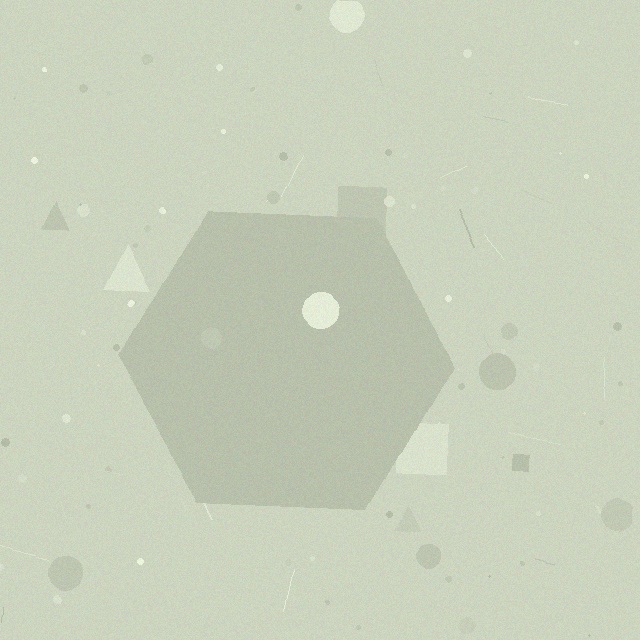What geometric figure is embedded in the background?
A hexagon is embedded in the background.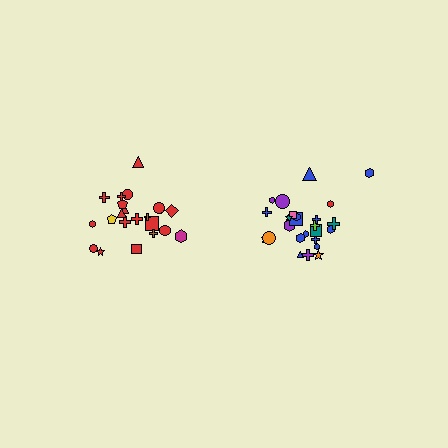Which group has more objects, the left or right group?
The right group.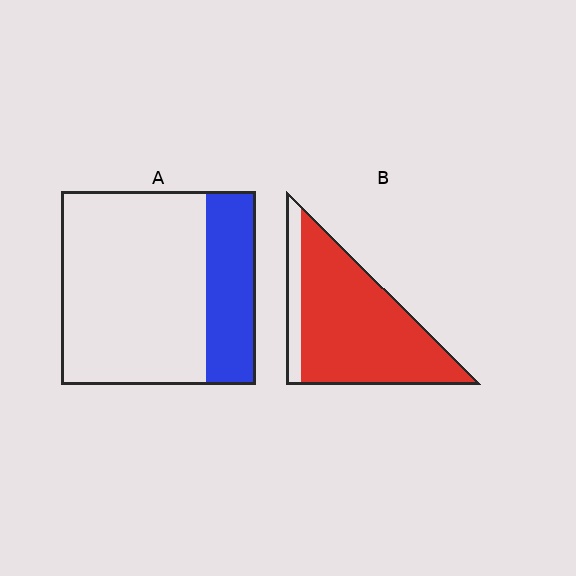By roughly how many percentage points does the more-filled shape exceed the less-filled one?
By roughly 60 percentage points (B over A).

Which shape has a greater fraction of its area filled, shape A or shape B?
Shape B.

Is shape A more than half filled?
No.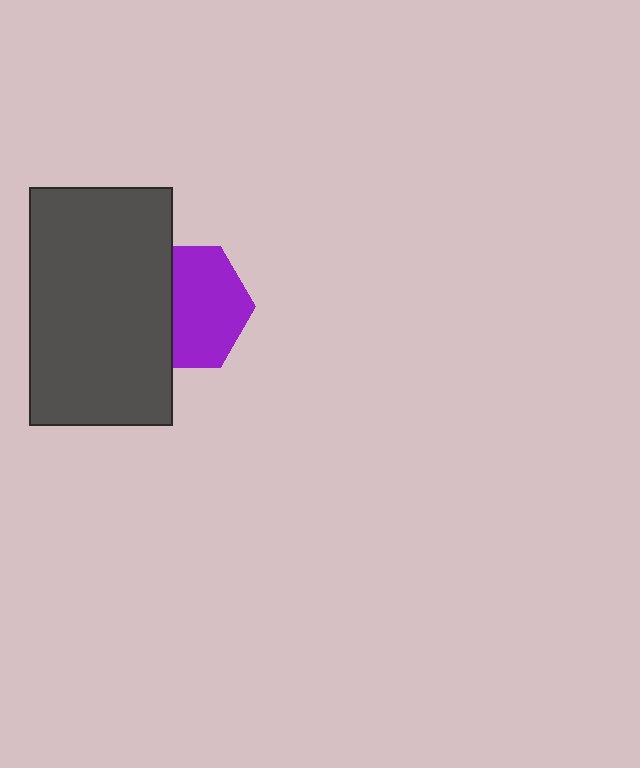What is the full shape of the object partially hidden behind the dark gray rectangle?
The partially hidden object is a purple hexagon.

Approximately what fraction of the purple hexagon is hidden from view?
Roughly 39% of the purple hexagon is hidden behind the dark gray rectangle.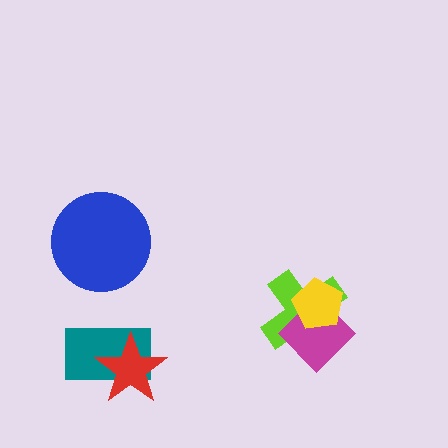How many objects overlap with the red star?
1 object overlaps with the red star.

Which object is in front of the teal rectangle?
The red star is in front of the teal rectangle.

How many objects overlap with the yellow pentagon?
2 objects overlap with the yellow pentagon.